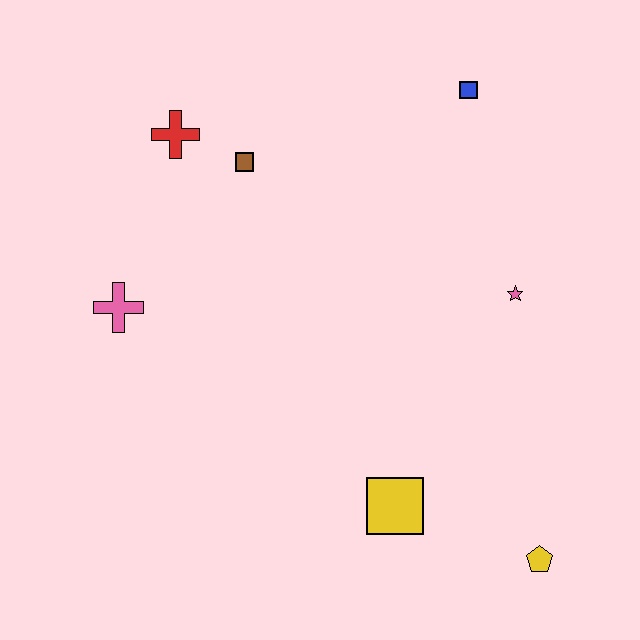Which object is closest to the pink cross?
The red cross is closest to the pink cross.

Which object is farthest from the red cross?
The yellow pentagon is farthest from the red cross.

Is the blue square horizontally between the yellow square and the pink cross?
No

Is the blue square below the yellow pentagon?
No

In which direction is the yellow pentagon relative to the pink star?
The yellow pentagon is below the pink star.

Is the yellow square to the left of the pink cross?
No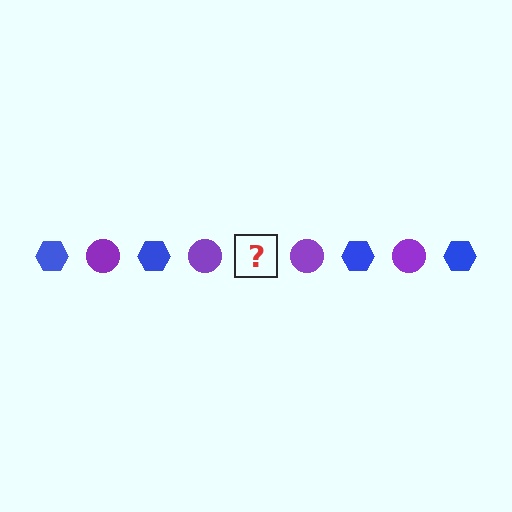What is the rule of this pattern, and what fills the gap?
The rule is that the pattern alternates between blue hexagon and purple circle. The gap should be filled with a blue hexagon.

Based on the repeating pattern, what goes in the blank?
The blank should be a blue hexagon.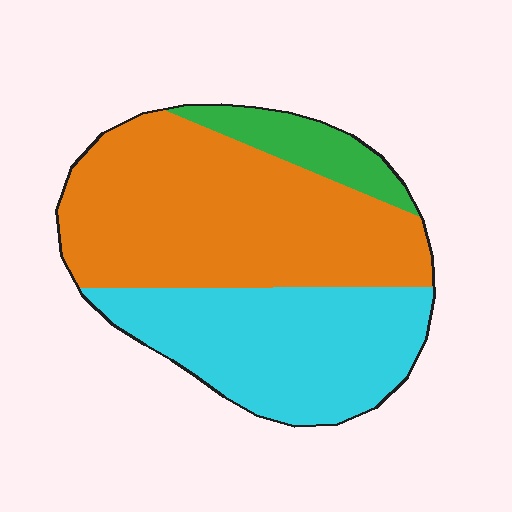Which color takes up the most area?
Orange, at roughly 55%.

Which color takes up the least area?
Green, at roughly 10%.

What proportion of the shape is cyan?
Cyan covers around 35% of the shape.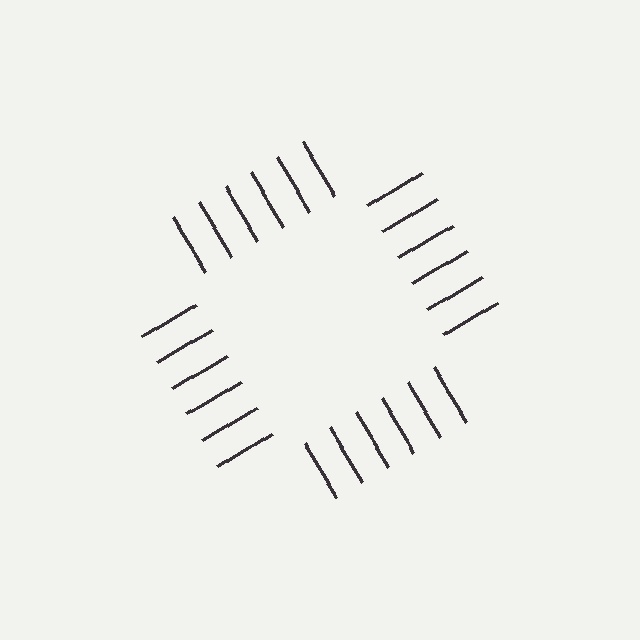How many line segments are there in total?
24 — 6 along each of the 4 edges.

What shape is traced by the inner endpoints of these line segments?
An illusory square — the line segments terminate on its edges but no continuous stroke is drawn.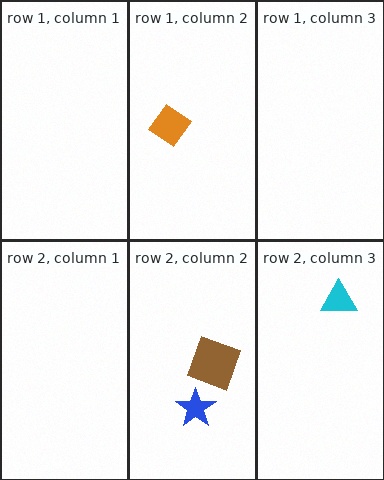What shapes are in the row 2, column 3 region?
The cyan triangle.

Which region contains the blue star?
The row 2, column 2 region.